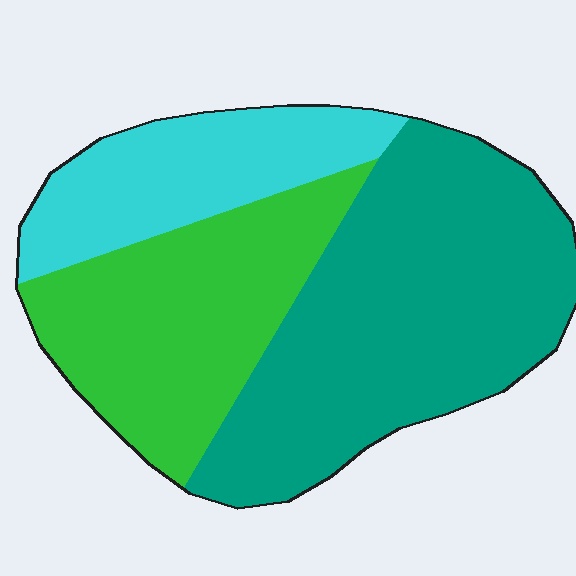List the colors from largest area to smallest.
From largest to smallest: teal, green, cyan.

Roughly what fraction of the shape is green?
Green covers roughly 30% of the shape.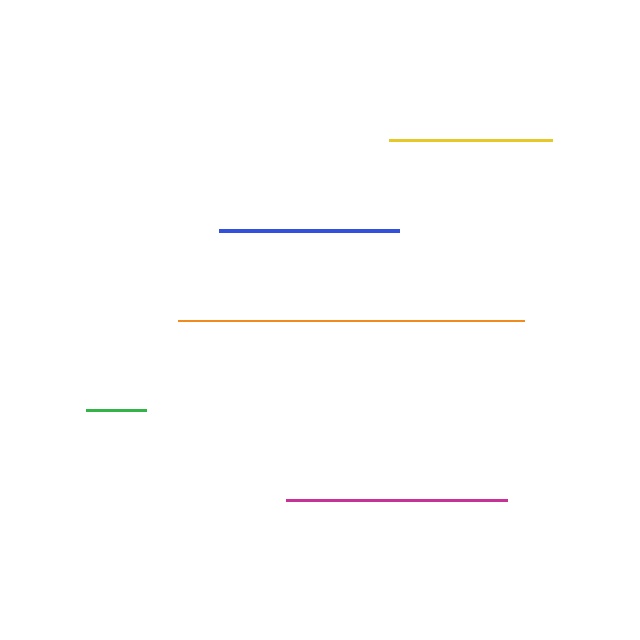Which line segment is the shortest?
The green line is the shortest at approximately 60 pixels.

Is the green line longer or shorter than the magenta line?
The magenta line is longer than the green line.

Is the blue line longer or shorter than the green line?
The blue line is longer than the green line.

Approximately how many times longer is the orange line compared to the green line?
The orange line is approximately 5.8 times the length of the green line.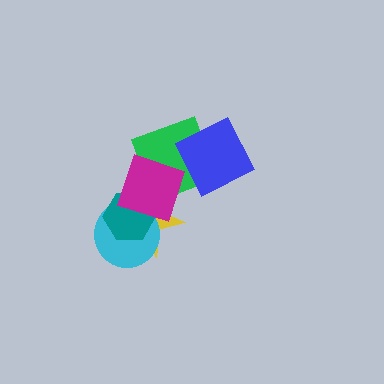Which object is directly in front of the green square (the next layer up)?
The magenta square is directly in front of the green square.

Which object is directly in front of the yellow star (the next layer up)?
The cyan circle is directly in front of the yellow star.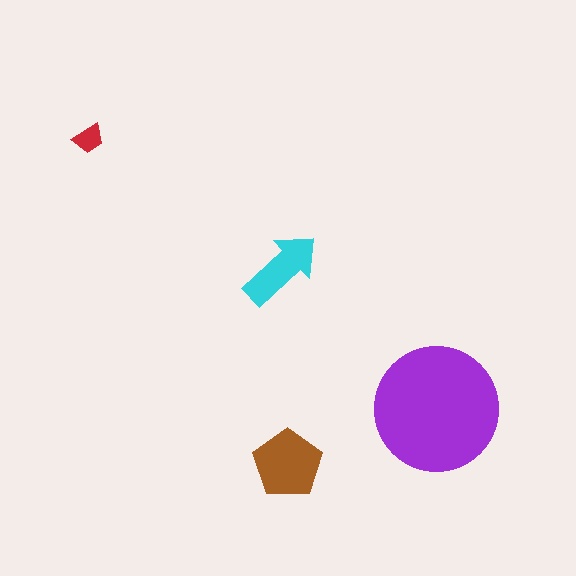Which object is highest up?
The red trapezoid is topmost.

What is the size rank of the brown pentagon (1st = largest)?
2nd.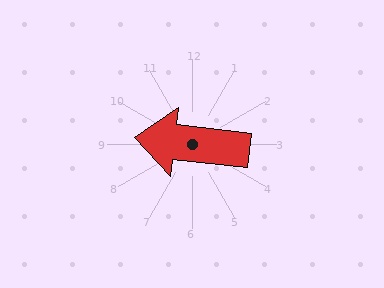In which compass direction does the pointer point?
West.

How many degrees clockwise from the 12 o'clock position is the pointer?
Approximately 276 degrees.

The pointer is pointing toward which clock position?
Roughly 9 o'clock.